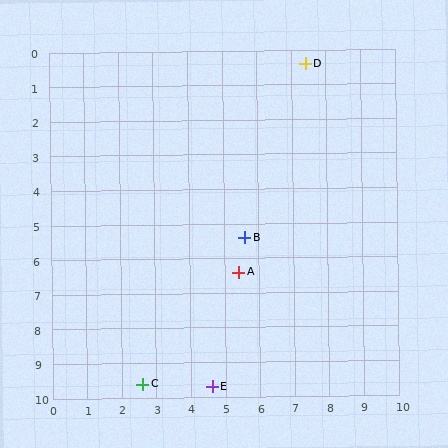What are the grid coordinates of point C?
Point C is at approximately (2.6, 9.6).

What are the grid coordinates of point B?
Point B is at approximately (5.6, 5.4).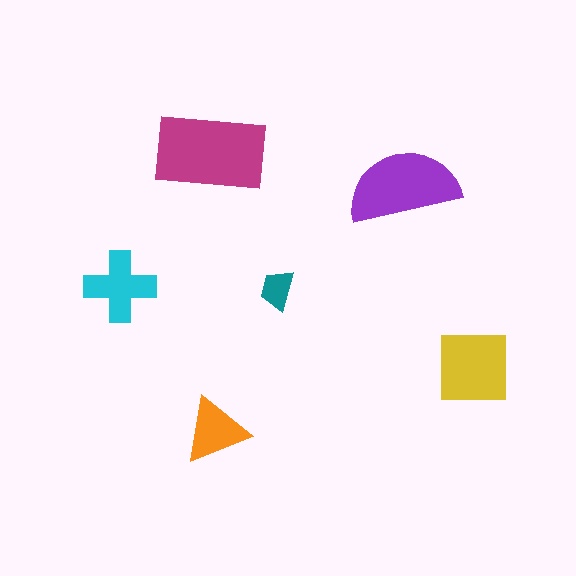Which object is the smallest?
The teal trapezoid.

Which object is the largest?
The magenta rectangle.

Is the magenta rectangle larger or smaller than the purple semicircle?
Larger.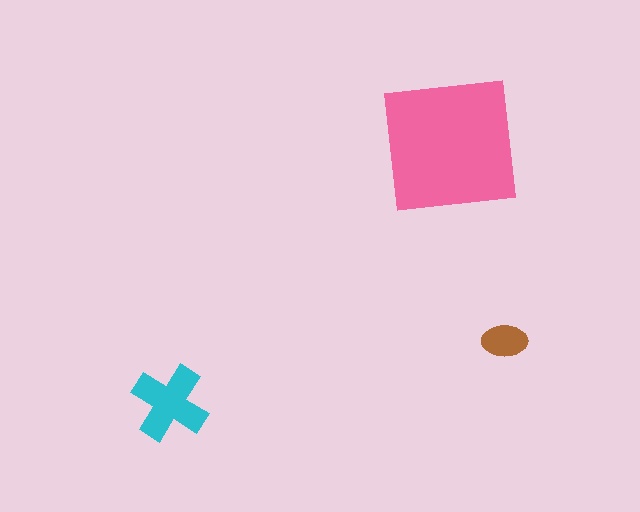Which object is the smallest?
The brown ellipse.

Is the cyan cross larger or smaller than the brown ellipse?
Larger.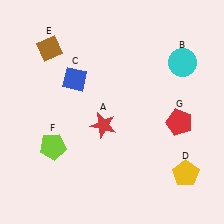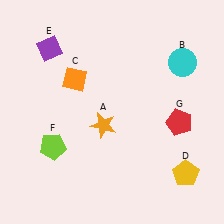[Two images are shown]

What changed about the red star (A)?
In Image 1, A is red. In Image 2, it changed to orange.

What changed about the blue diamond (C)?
In Image 1, C is blue. In Image 2, it changed to orange.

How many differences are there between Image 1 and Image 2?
There are 3 differences between the two images.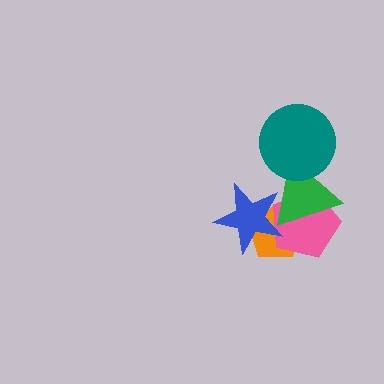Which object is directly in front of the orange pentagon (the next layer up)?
The pink pentagon is directly in front of the orange pentagon.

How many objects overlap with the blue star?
3 objects overlap with the blue star.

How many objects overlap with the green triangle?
4 objects overlap with the green triangle.